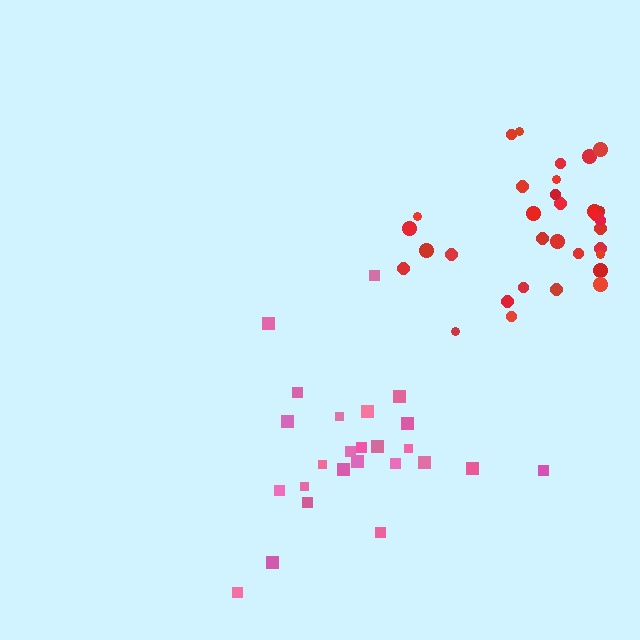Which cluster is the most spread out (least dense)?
Pink.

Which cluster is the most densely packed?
Red.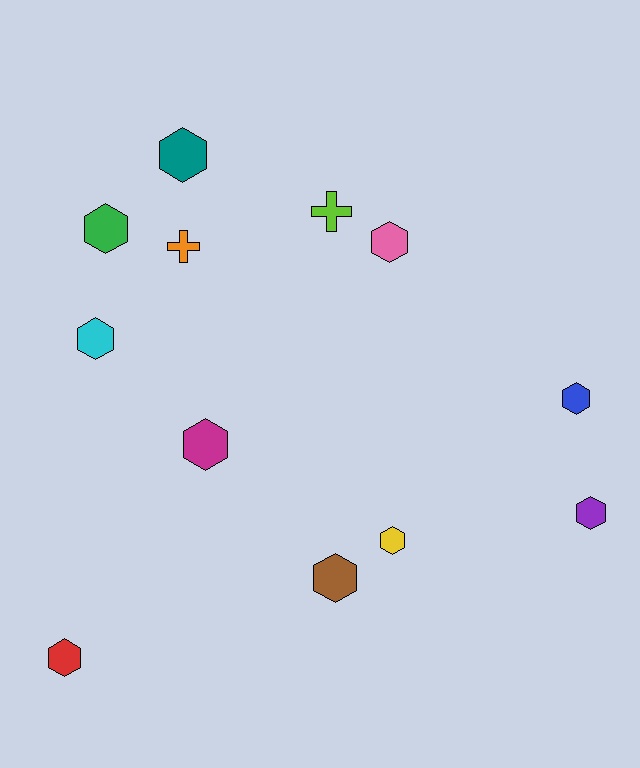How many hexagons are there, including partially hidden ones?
There are 10 hexagons.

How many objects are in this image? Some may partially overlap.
There are 12 objects.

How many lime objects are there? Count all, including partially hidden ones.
There is 1 lime object.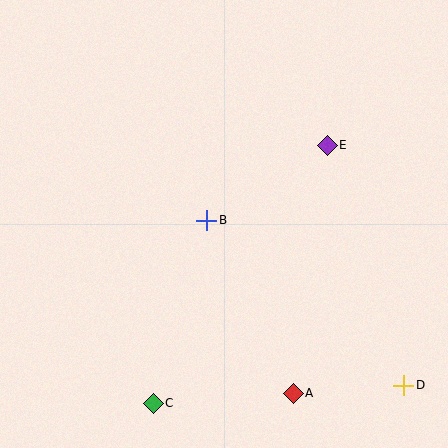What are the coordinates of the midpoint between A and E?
The midpoint between A and E is at (310, 269).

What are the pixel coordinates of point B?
Point B is at (207, 220).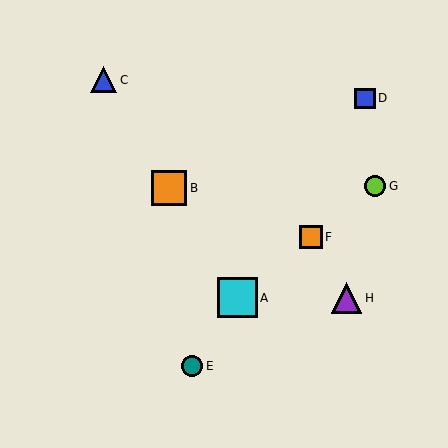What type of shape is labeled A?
Shape A is a cyan square.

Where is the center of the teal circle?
The center of the teal circle is at (192, 366).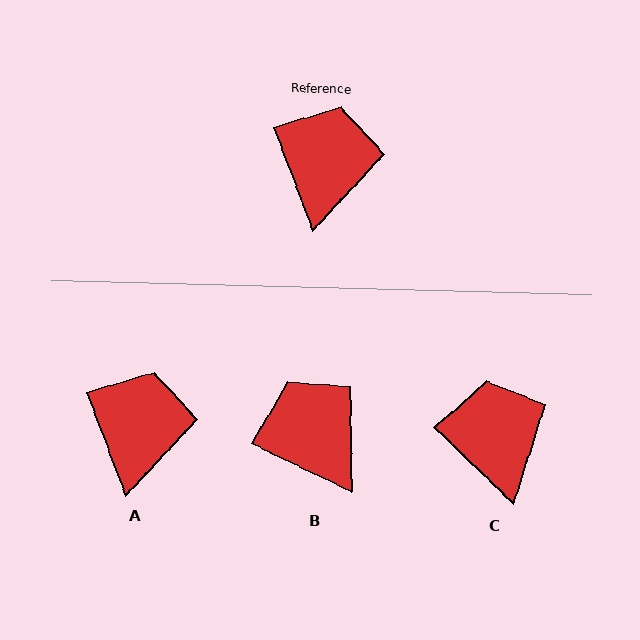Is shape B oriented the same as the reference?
No, it is off by about 43 degrees.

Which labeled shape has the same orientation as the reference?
A.